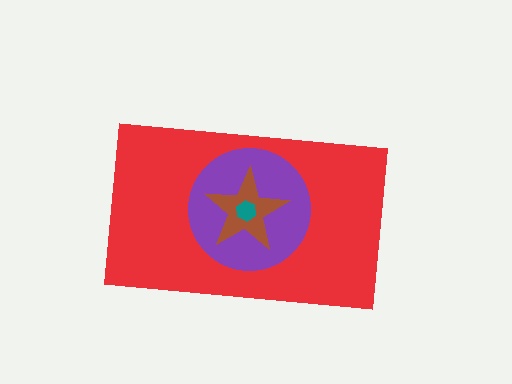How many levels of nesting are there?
4.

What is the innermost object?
The teal hexagon.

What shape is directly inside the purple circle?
The brown star.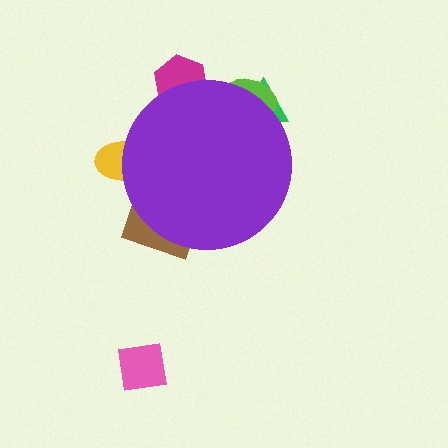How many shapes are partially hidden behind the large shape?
5 shapes are partially hidden.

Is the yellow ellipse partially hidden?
Yes, the yellow ellipse is partially hidden behind the purple circle.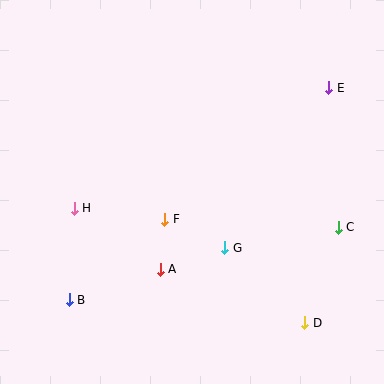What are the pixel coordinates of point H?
Point H is at (74, 208).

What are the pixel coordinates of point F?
Point F is at (165, 219).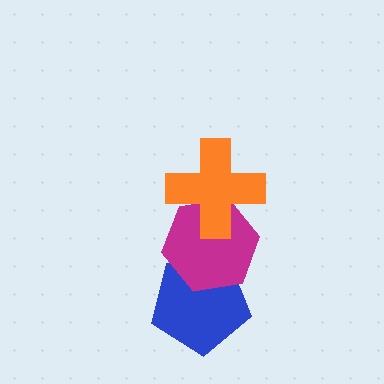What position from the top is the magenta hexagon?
The magenta hexagon is 2nd from the top.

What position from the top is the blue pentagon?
The blue pentagon is 3rd from the top.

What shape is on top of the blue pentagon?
The magenta hexagon is on top of the blue pentagon.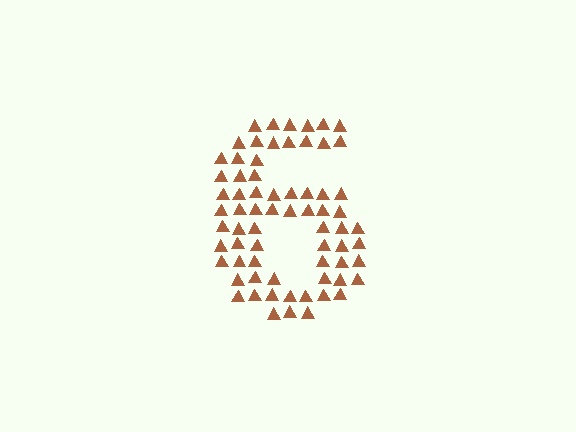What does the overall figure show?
The overall figure shows the digit 6.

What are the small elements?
The small elements are triangles.